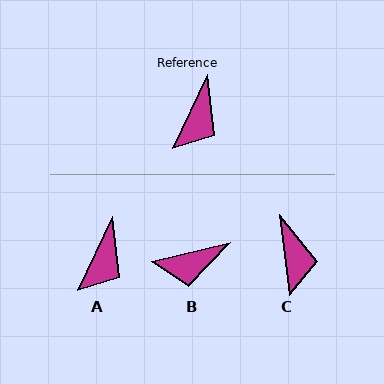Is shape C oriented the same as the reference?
No, it is off by about 33 degrees.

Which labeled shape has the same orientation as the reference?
A.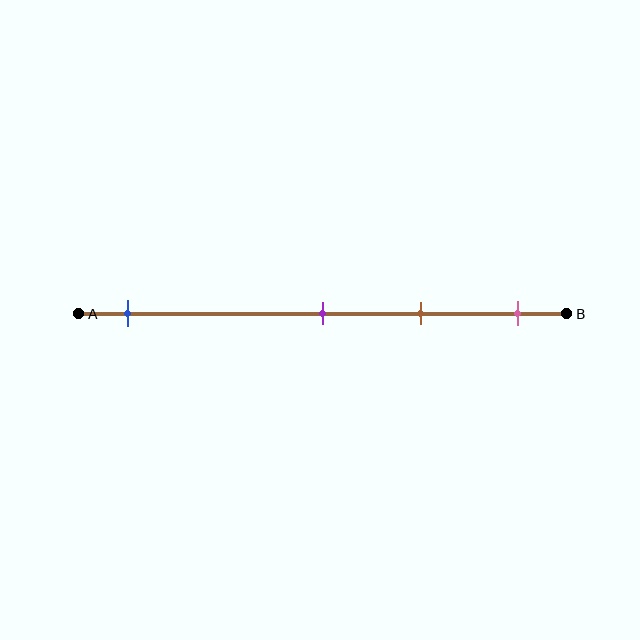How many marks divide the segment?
There are 4 marks dividing the segment.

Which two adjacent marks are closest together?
The purple and brown marks are the closest adjacent pair.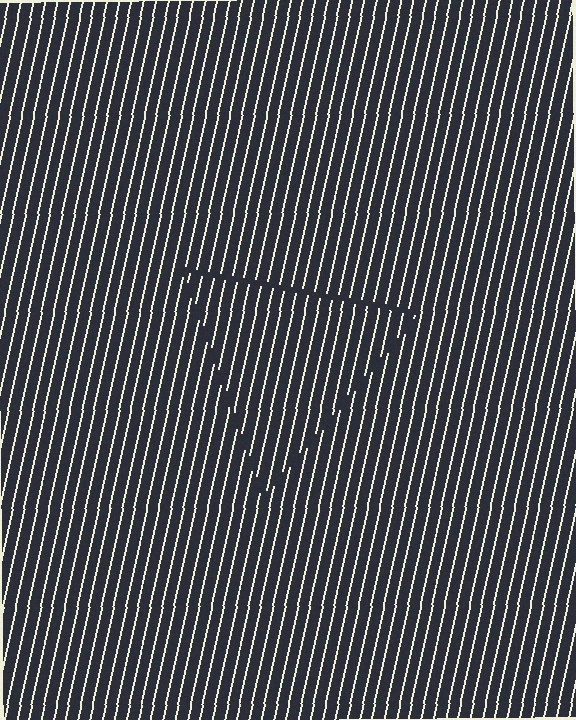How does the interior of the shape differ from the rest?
The interior of the shape contains the same grating, shifted by half a period — the contour is defined by the phase discontinuity where line-ends from the inner and outer gratings abut.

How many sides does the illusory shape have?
3 sides — the line-ends trace a triangle.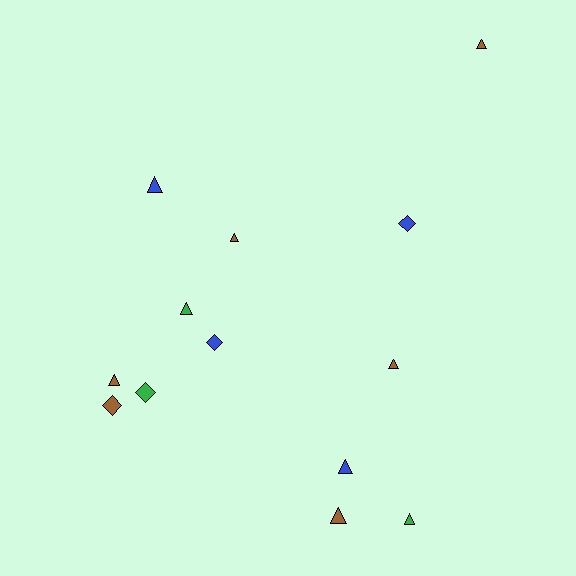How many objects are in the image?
There are 13 objects.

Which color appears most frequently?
Brown, with 6 objects.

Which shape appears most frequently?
Triangle, with 9 objects.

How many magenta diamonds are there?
There are no magenta diamonds.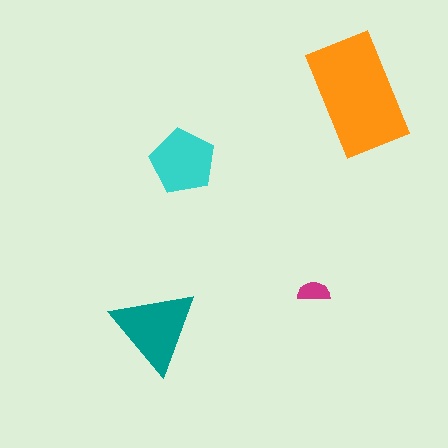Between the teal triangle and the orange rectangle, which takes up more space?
The orange rectangle.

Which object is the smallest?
The magenta semicircle.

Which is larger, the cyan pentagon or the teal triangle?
The teal triangle.